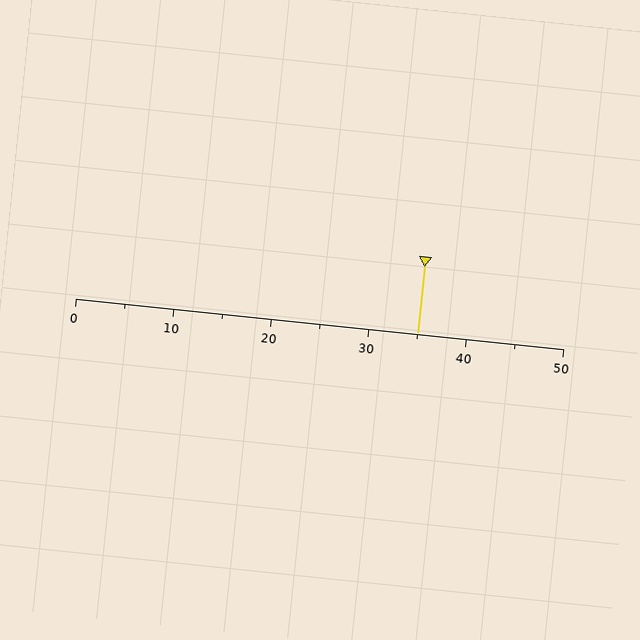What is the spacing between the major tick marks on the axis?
The major ticks are spaced 10 apart.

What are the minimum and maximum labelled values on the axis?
The axis runs from 0 to 50.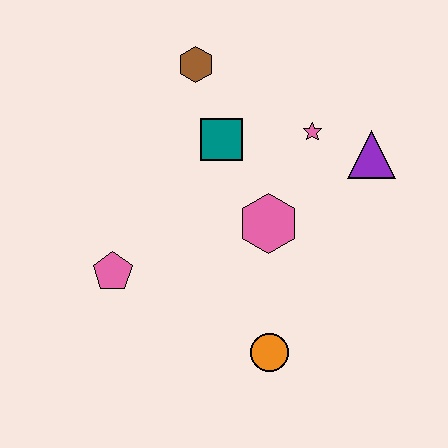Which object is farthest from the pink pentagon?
The purple triangle is farthest from the pink pentagon.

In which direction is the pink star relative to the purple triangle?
The pink star is to the left of the purple triangle.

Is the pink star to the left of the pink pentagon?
No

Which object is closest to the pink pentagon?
The pink hexagon is closest to the pink pentagon.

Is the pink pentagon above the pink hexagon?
No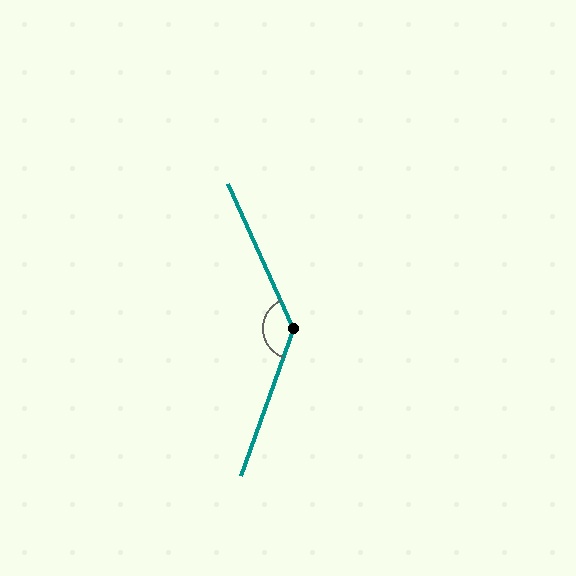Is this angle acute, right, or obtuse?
It is obtuse.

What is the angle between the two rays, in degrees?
Approximately 136 degrees.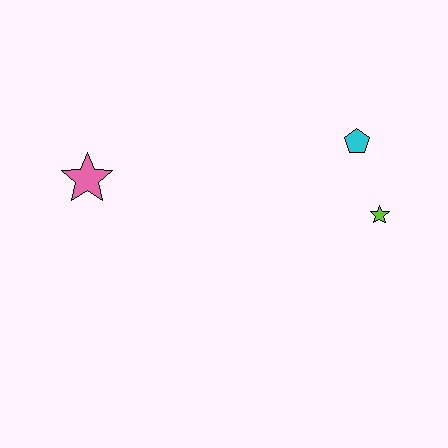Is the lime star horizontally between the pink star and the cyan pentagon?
No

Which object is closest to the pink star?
The cyan pentagon is closest to the pink star.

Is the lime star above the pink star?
No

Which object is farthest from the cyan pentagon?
The pink star is farthest from the cyan pentagon.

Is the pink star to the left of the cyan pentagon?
Yes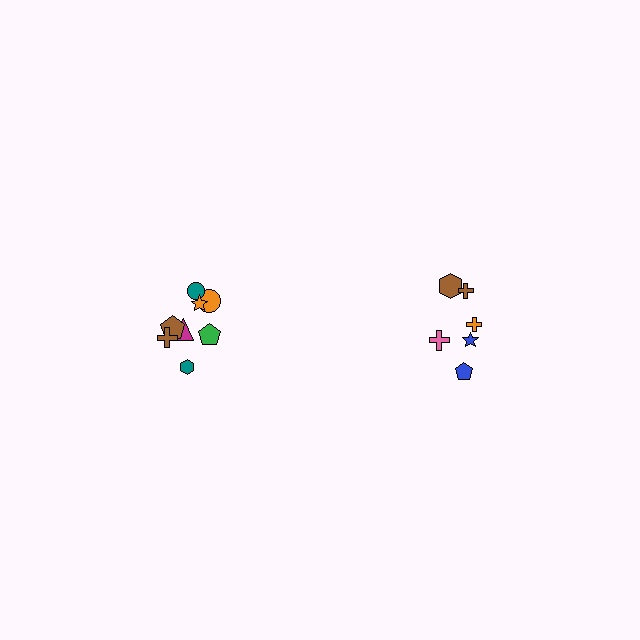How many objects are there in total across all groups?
There are 14 objects.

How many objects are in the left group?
There are 8 objects.